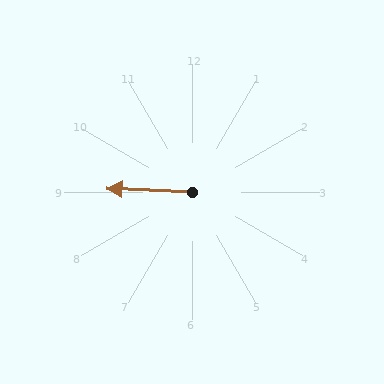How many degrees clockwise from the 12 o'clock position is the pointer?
Approximately 273 degrees.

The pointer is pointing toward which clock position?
Roughly 9 o'clock.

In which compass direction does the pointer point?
West.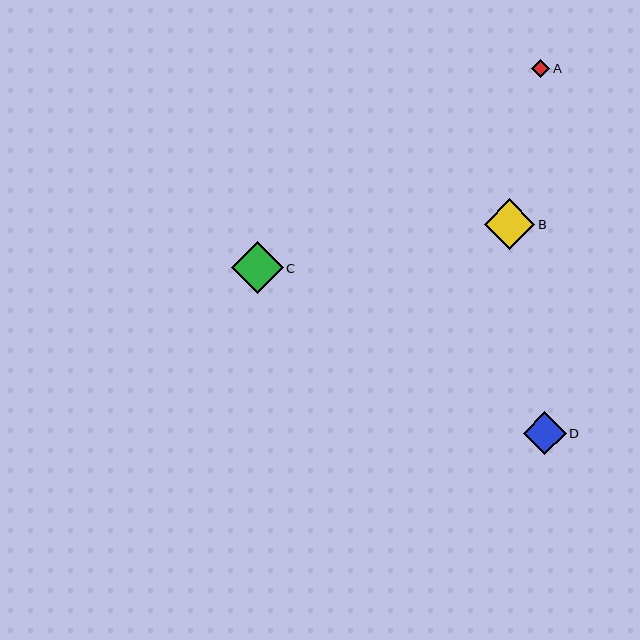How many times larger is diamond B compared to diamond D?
Diamond B is approximately 1.2 times the size of diamond D.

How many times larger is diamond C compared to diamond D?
Diamond C is approximately 1.2 times the size of diamond D.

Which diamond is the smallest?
Diamond A is the smallest with a size of approximately 18 pixels.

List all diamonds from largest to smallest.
From largest to smallest: C, B, D, A.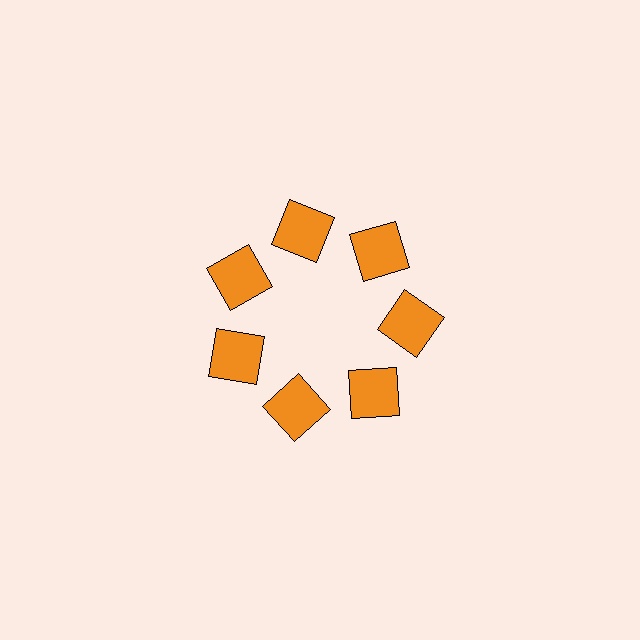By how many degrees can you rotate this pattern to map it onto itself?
The pattern maps onto itself every 51 degrees of rotation.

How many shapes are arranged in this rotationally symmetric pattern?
There are 7 shapes, arranged in 7 groups of 1.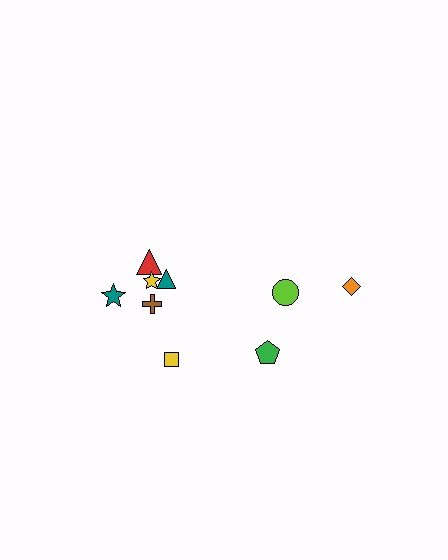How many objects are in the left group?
There are 6 objects.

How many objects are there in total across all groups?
There are 9 objects.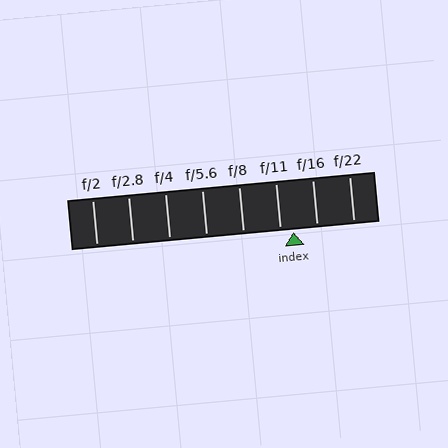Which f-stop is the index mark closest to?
The index mark is closest to f/11.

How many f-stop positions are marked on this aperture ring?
There are 8 f-stop positions marked.